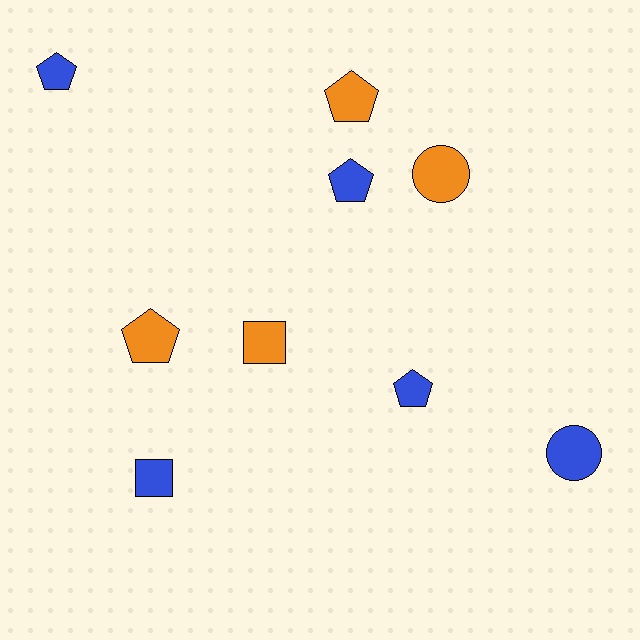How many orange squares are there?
There is 1 orange square.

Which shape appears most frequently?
Pentagon, with 5 objects.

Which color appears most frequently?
Blue, with 5 objects.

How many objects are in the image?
There are 9 objects.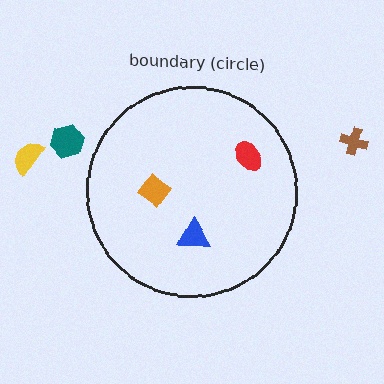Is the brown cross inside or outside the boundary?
Outside.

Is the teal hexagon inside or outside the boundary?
Outside.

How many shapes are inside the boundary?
3 inside, 3 outside.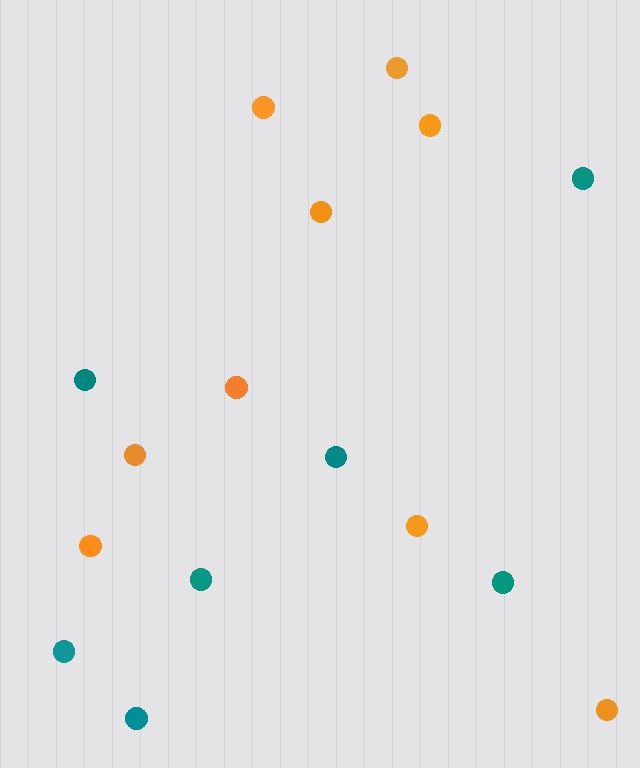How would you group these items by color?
There are 2 groups: one group of orange circles (9) and one group of teal circles (7).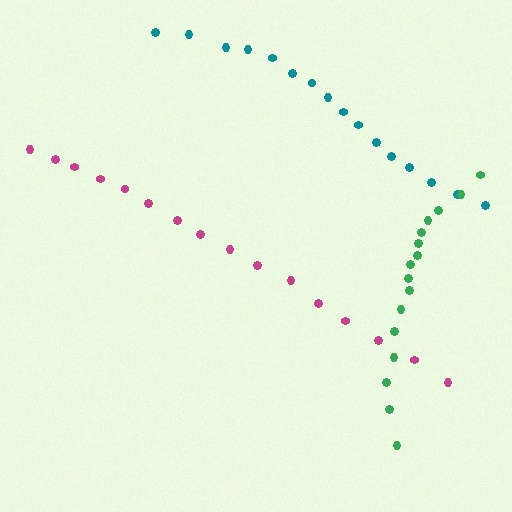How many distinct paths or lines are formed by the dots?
There are 3 distinct paths.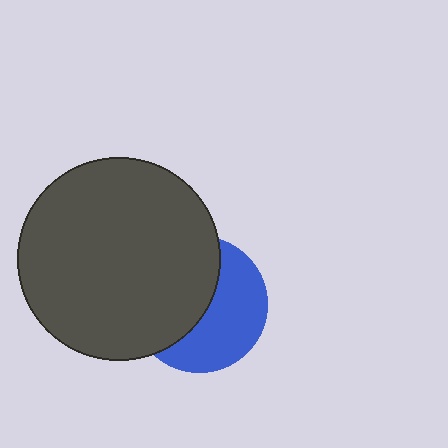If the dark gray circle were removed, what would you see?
You would see the complete blue circle.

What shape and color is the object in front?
The object in front is a dark gray circle.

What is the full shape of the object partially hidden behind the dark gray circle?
The partially hidden object is a blue circle.